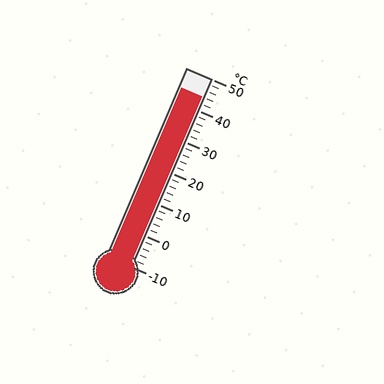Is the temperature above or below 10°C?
The temperature is above 10°C.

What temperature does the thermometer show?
The thermometer shows approximately 44°C.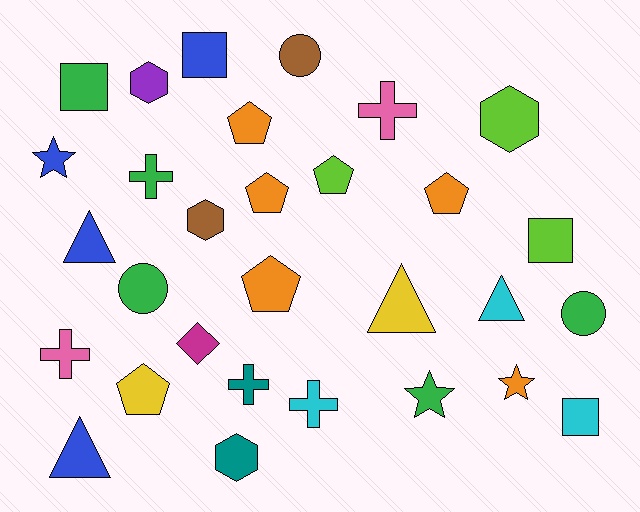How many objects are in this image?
There are 30 objects.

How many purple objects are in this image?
There is 1 purple object.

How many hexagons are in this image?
There are 4 hexagons.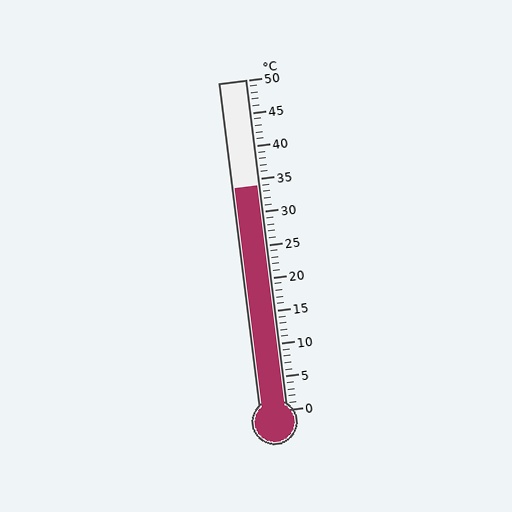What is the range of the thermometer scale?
The thermometer scale ranges from 0°C to 50°C.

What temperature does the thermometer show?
The thermometer shows approximately 34°C.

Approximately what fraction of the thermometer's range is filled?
The thermometer is filled to approximately 70% of its range.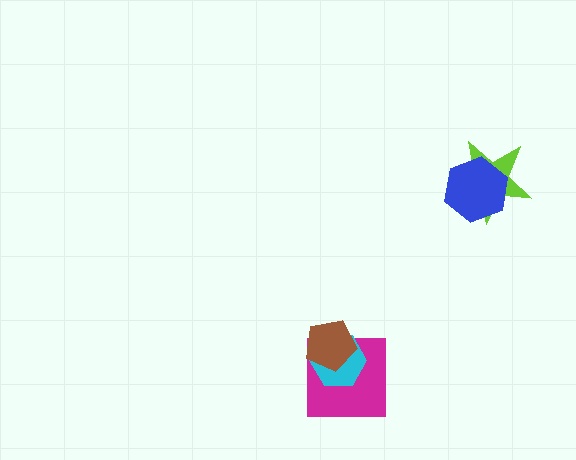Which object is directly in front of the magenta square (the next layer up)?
The cyan hexagon is directly in front of the magenta square.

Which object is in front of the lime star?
The blue hexagon is in front of the lime star.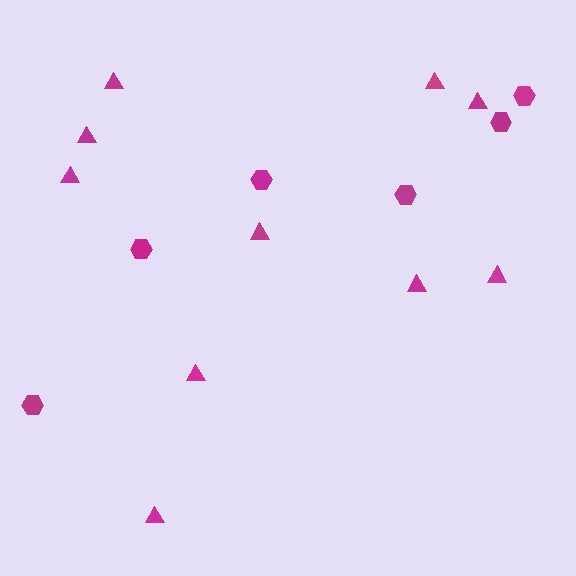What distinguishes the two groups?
There are 2 groups: one group of triangles (10) and one group of hexagons (6).